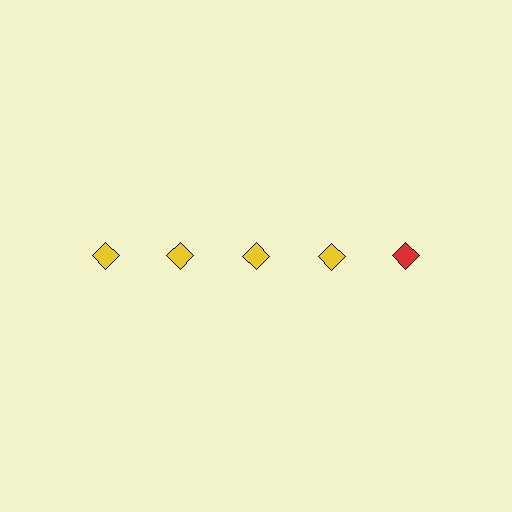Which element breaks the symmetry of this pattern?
The red diamond in the top row, rightmost column breaks the symmetry. All other shapes are yellow diamonds.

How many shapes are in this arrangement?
There are 5 shapes arranged in a grid pattern.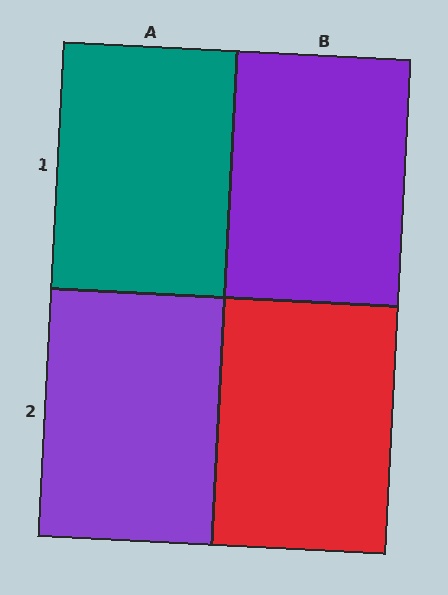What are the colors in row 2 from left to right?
Purple, red.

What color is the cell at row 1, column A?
Teal.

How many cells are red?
1 cell is red.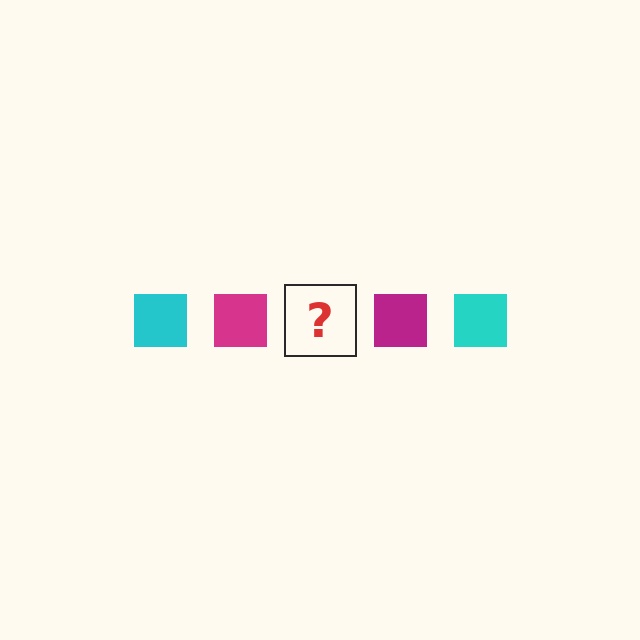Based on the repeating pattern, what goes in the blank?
The blank should be a cyan square.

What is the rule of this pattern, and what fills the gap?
The rule is that the pattern cycles through cyan, magenta squares. The gap should be filled with a cyan square.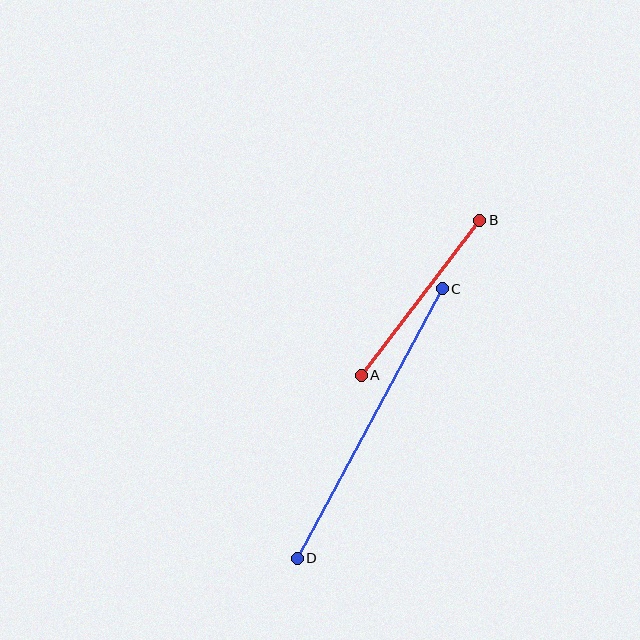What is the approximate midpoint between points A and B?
The midpoint is at approximately (420, 298) pixels.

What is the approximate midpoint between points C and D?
The midpoint is at approximately (370, 424) pixels.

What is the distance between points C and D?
The distance is approximately 306 pixels.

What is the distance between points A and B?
The distance is approximately 195 pixels.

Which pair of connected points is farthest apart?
Points C and D are farthest apart.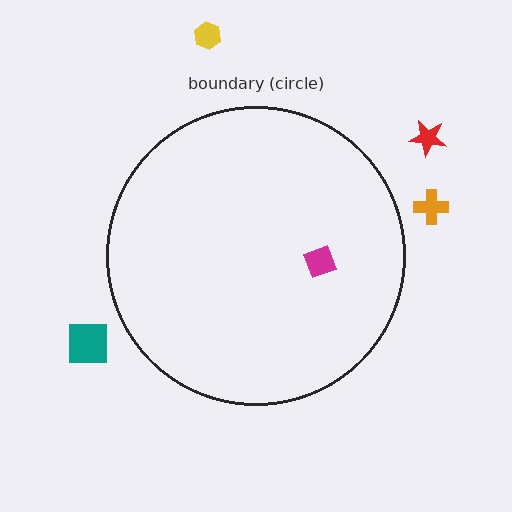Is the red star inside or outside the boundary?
Outside.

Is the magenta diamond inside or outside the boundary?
Inside.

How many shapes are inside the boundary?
1 inside, 4 outside.